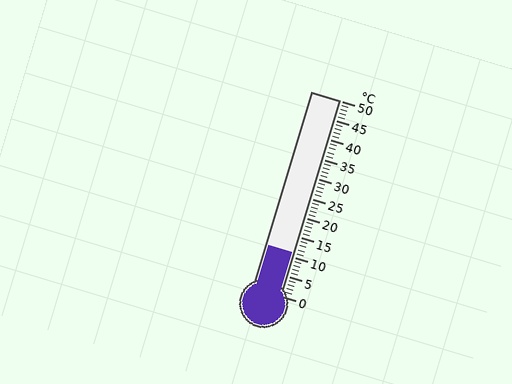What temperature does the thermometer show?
The thermometer shows approximately 11°C.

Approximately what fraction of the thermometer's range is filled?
The thermometer is filled to approximately 20% of its range.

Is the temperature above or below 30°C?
The temperature is below 30°C.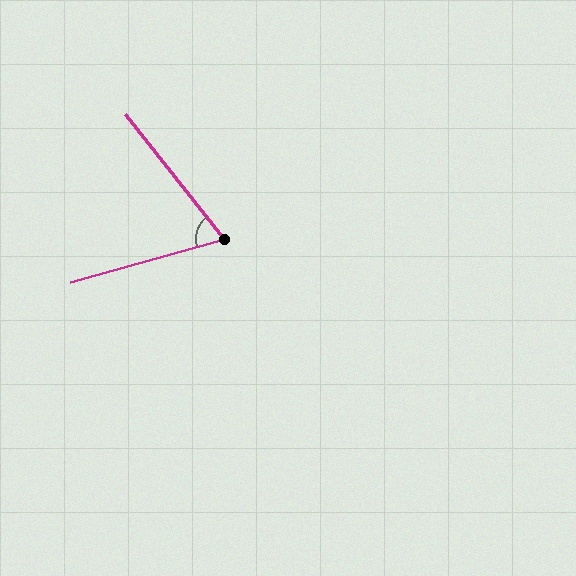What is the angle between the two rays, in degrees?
Approximately 67 degrees.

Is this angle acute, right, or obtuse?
It is acute.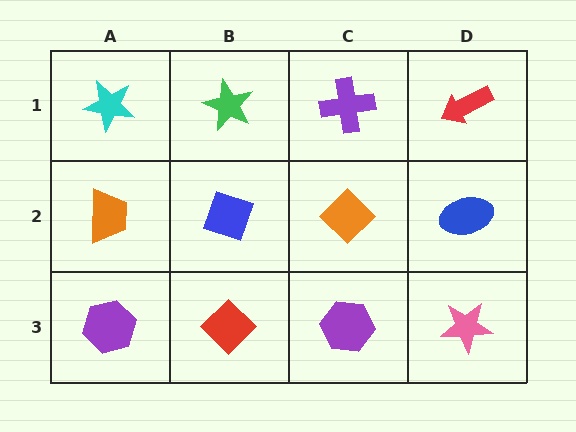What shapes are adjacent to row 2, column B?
A green star (row 1, column B), a red diamond (row 3, column B), an orange trapezoid (row 2, column A), an orange diamond (row 2, column C).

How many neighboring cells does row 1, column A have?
2.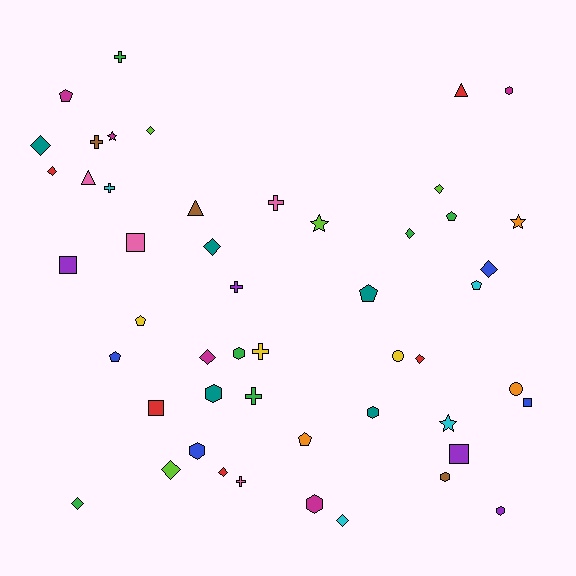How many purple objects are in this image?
There are 4 purple objects.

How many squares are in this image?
There are 5 squares.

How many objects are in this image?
There are 50 objects.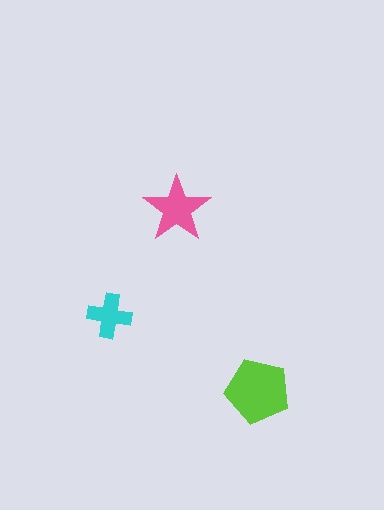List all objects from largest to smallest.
The lime pentagon, the pink star, the cyan cross.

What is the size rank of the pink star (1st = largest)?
2nd.